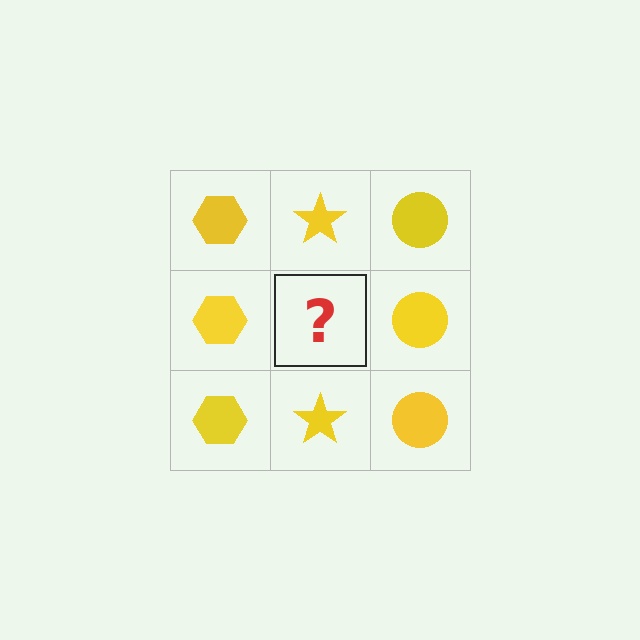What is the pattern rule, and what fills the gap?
The rule is that each column has a consistent shape. The gap should be filled with a yellow star.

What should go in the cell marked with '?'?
The missing cell should contain a yellow star.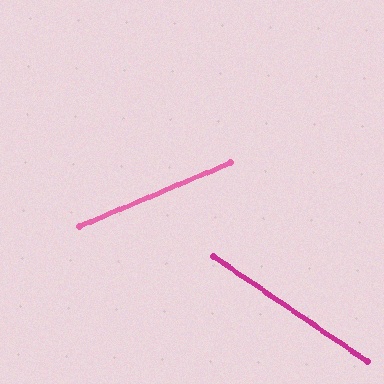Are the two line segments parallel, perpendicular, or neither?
Neither parallel nor perpendicular — they differ by about 57°.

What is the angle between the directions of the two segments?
Approximately 57 degrees.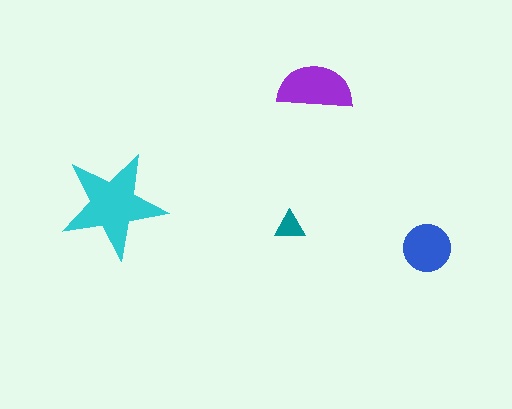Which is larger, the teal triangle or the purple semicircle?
The purple semicircle.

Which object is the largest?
The cyan star.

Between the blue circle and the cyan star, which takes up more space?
The cyan star.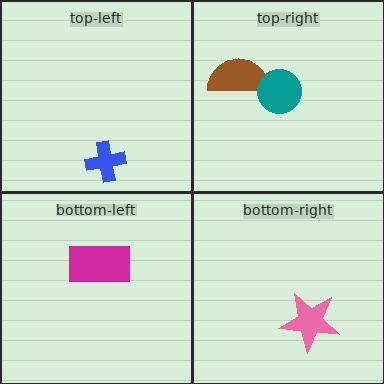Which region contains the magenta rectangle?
The bottom-left region.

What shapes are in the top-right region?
The brown semicircle, the teal circle.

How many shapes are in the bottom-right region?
1.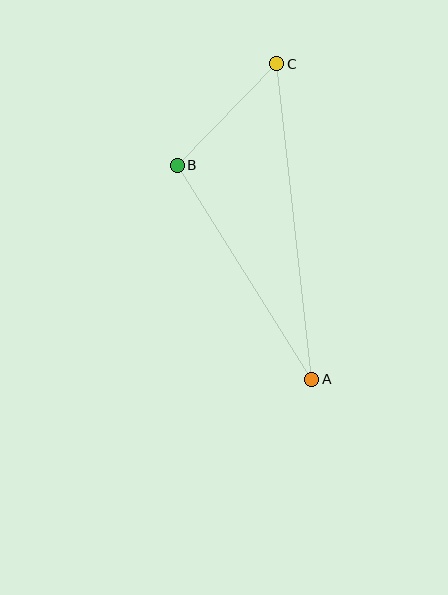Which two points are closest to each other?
Points B and C are closest to each other.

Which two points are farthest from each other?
Points A and C are farthest from each other.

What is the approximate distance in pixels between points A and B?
The distance between A and B is approximately 253 pixels.